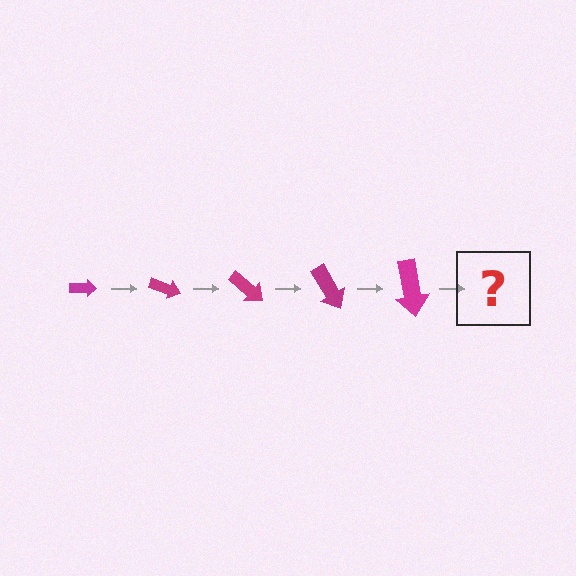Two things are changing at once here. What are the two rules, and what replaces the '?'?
The two rules are that the arrow grows larger each step and it rotates 20 degrees each step. The '?' should be an arrow, larger than the previous one and rotated 100 degrees from the start.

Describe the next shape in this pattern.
It should be an arrow, larger than the previous one and rotated 100 degrees from the start.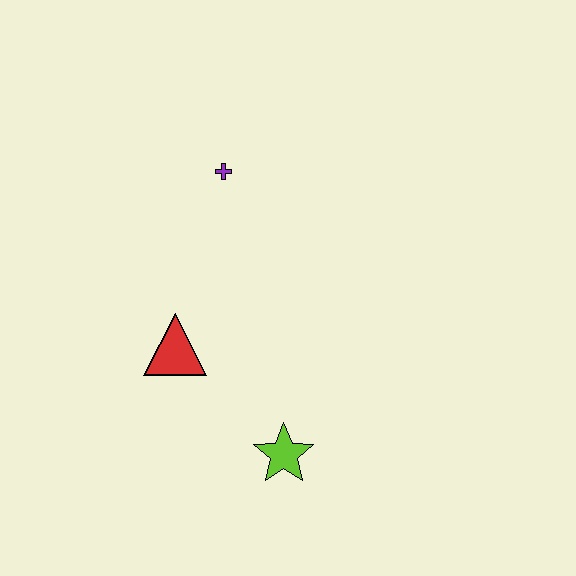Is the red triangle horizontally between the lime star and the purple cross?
No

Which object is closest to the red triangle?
The lime star is closest to the red triangle.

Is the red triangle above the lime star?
Yes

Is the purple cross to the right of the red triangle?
Yes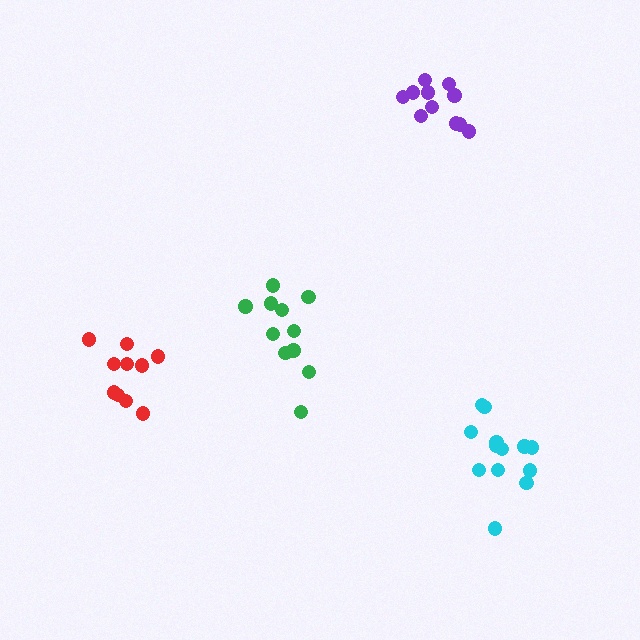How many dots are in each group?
Group 1: 10 dots, Group 2: 11 dots, Group 3: 13 dots, Group 4: 11 dots (45 total).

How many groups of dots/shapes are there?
There are 4 groups.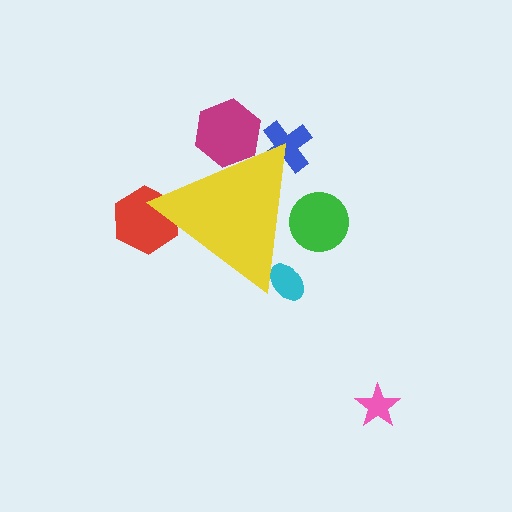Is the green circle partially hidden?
Yes, the green circle is partially hidden behind the yellow triangle.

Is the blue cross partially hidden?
Yes, the blue cross is partially hidden behind the yellow triangle.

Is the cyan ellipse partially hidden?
Yes, the cyan ellipse is partially hidden behind the yellow triangle.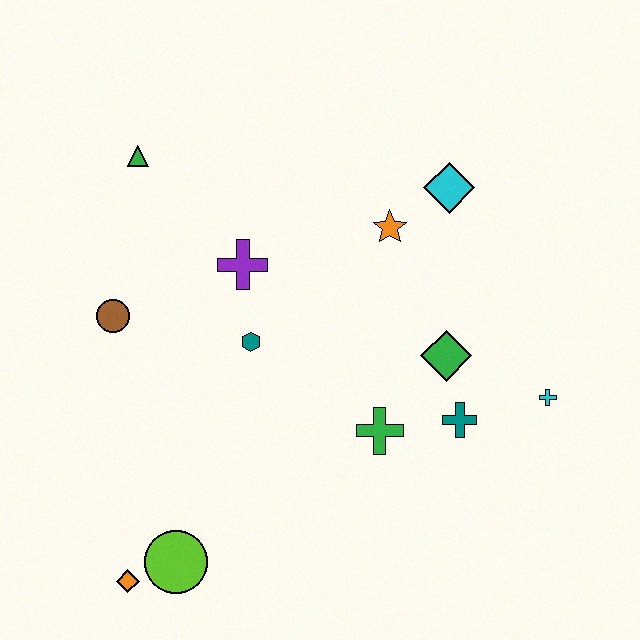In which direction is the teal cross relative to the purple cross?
The teal cross is to the right of the purple cross.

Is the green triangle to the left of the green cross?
Yes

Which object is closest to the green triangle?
The purple cross is closest to the green triangle.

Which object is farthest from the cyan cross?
The green triangle is farthest from the cyan cross.